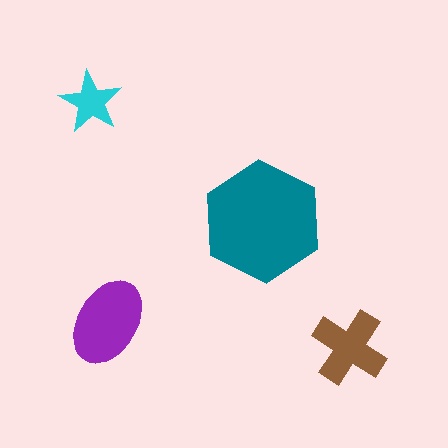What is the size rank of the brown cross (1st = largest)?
3rd.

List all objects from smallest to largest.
The cyan star, the brown cross, the purple ellipse, the teal hexagon.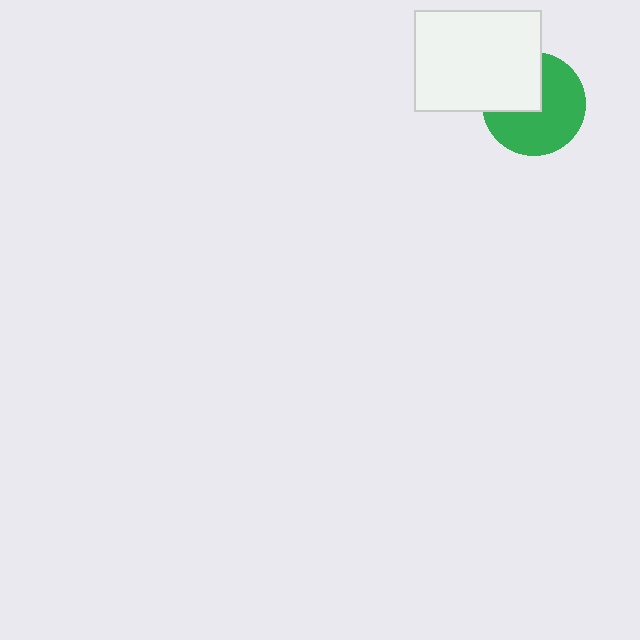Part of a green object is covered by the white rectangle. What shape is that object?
It is a circle.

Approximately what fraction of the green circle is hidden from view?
Roughly 35% of the green circle is hidden behind the white rectangle.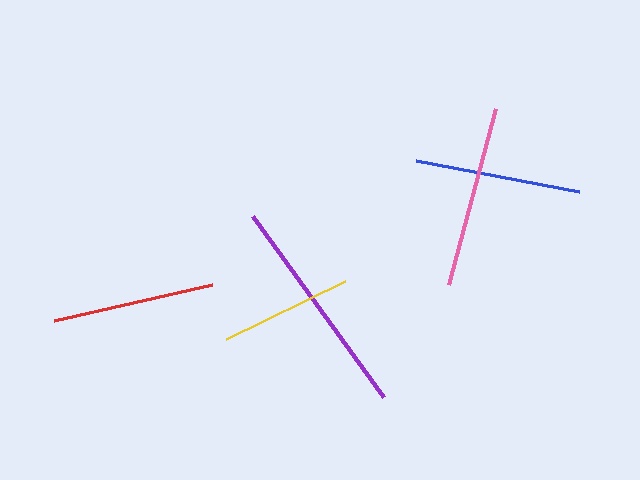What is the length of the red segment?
The red segment is approximately 162 pixels long.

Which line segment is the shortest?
The yellow line is the shortest at approximately 133 pixels.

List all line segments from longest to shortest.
From longest to shortest: purple, pink, blue, red, yellow.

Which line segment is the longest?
The purple line is the longest at approximately 223 pixels.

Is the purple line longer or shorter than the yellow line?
The purple line is longer than the yellow line.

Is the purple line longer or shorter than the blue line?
The purple line is longer than the blue line.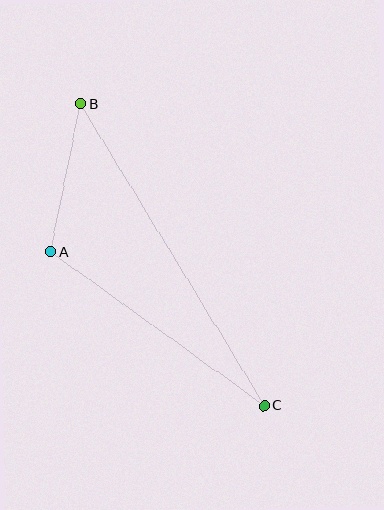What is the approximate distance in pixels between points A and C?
The distance between A and C is approximately 264 pixels.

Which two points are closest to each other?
Points A and B are closest to each other.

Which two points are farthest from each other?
Points B and C are farthest from each other.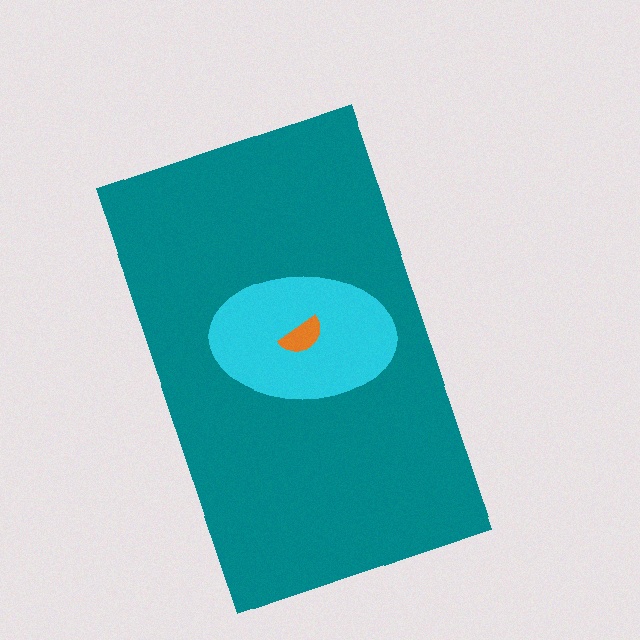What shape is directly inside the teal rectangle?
The cyan ellipse.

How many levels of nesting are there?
3.